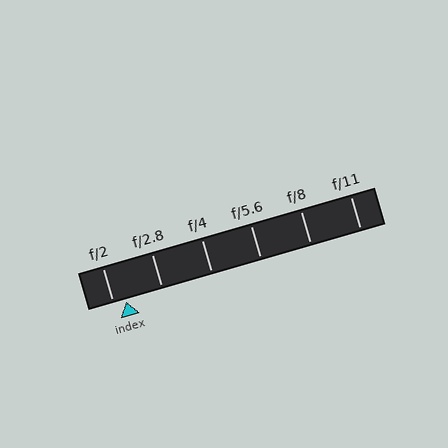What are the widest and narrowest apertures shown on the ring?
The widest aperture shown is f/2 and the narrowest is f/11.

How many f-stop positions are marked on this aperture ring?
There are 6 f-stop positions marked.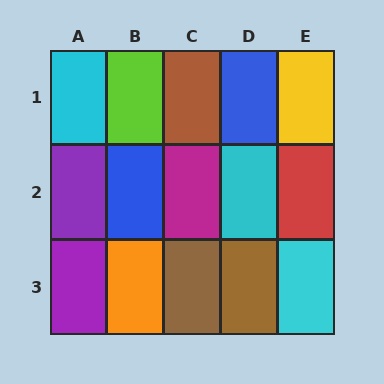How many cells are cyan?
3 cells are cyan.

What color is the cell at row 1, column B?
Lime.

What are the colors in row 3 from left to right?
Purple, orange, brown, brown, cyan.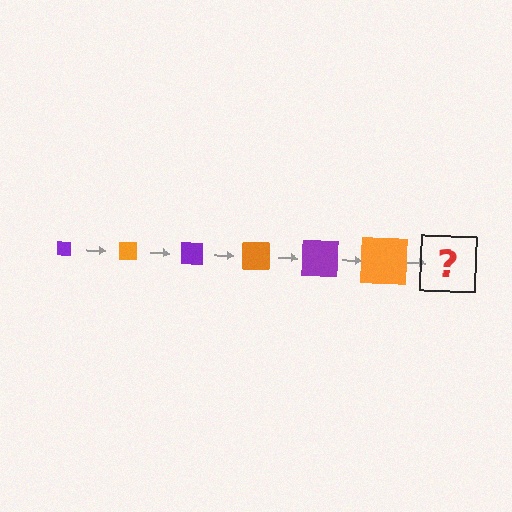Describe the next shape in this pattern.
It should be a purple square, larger than the previous one.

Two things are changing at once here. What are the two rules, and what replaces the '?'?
The two rules are that the square grows larger each step and the color cycles through purple and orange. The '?' should be a purple square, larger than the previous one.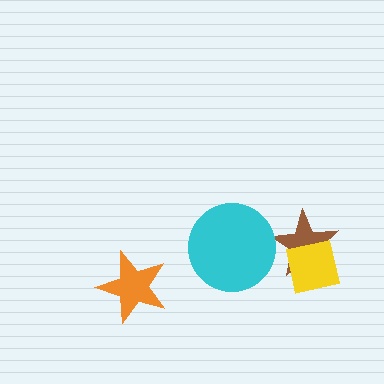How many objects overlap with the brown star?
1 object overlaps with the brown star.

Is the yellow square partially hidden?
No, no other shape covers it.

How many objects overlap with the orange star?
0 objects overlap with the orange star.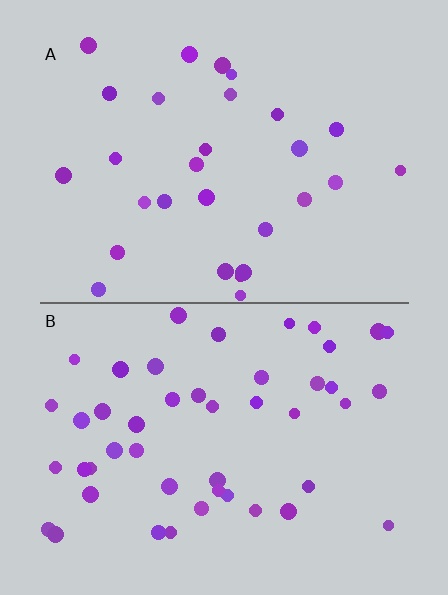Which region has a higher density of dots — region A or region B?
B (the bottom).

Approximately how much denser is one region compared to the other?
Approximately 1.6× — region B over region A.